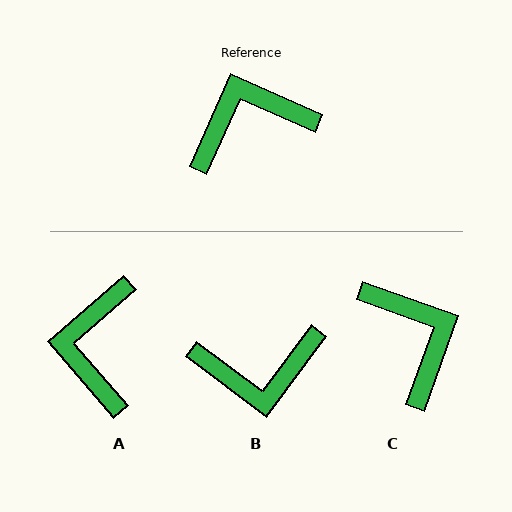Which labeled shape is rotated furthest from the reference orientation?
B, about 167 degrees away.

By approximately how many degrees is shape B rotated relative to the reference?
Approximately 167 degrees counter-clockwise.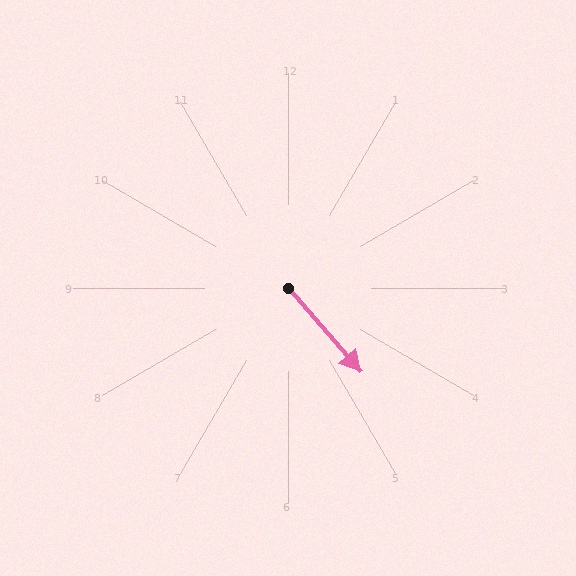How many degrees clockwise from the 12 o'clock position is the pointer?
Approximately 139 degrees.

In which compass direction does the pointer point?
Southeast.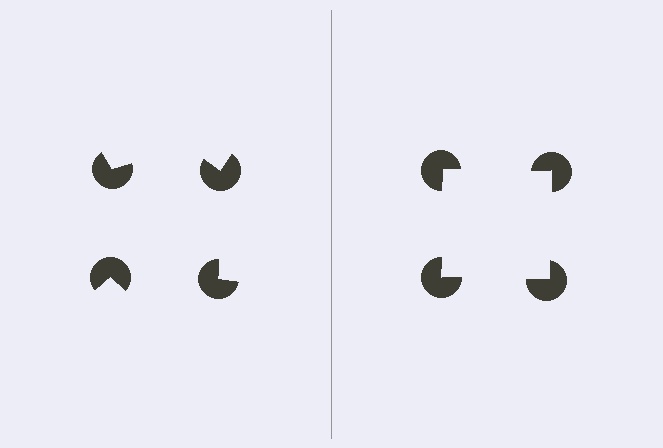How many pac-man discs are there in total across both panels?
8 — 4 on each side.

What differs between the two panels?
The pac-man discs are positioned identically on both sides; only the wedge orientations differ. On the right they align to a square; on the left they are misaligned.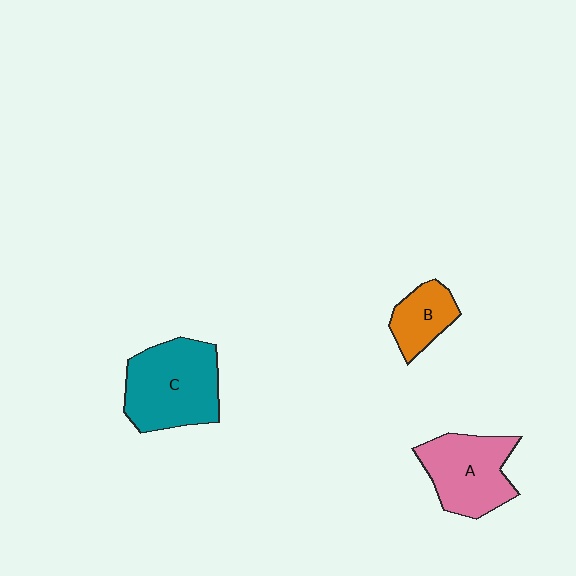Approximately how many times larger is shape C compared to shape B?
Approximately 2.1 times.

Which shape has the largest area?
Shape C (teal).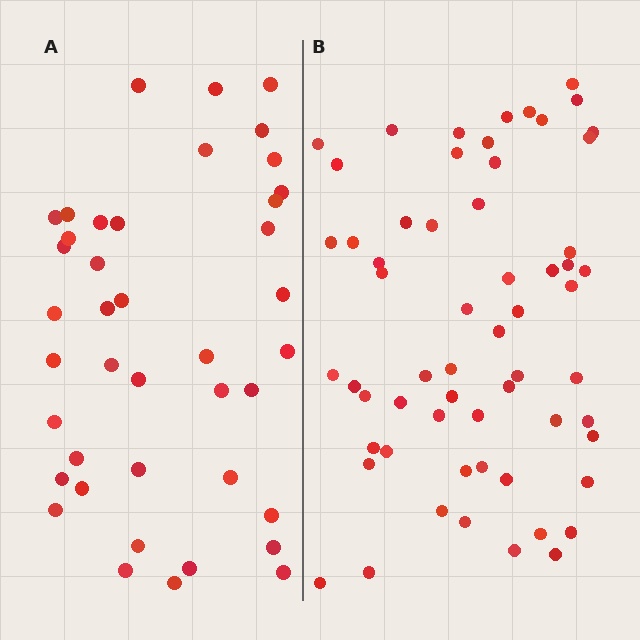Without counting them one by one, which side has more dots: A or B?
Region B (the right region) has more dots.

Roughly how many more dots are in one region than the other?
Region B has approximately 20 more dots than region A.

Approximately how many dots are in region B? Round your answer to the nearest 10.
About 60 dots.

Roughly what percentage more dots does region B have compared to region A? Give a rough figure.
About 45% more.